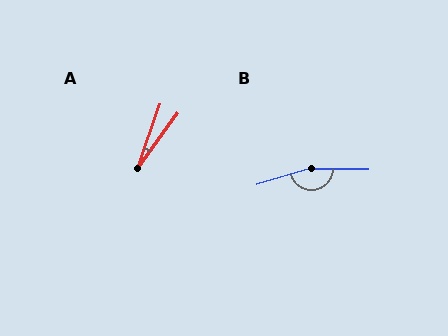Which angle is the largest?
B, at approximately 162 degrees.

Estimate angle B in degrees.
Approximately 162 degrees.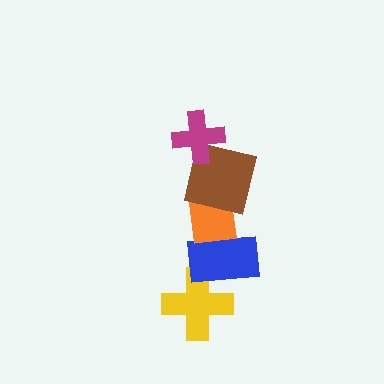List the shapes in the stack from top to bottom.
From top to bottom: the magenta cross, the brown square, the orange square, the blue rectangle, the yellow cross.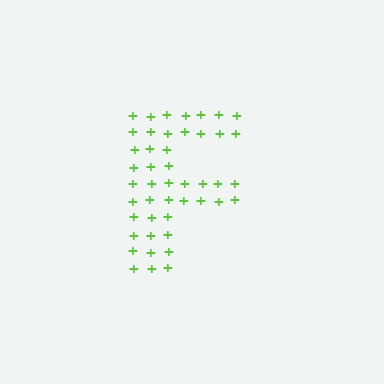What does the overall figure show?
The overall figure shows the letter F.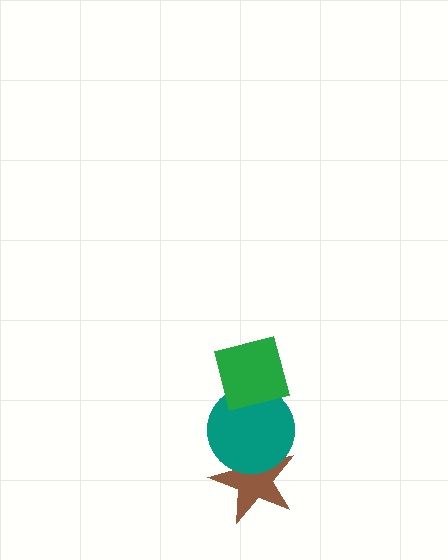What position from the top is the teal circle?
The teal circle is 2nd from the top.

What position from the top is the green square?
The green square is 1st from the top.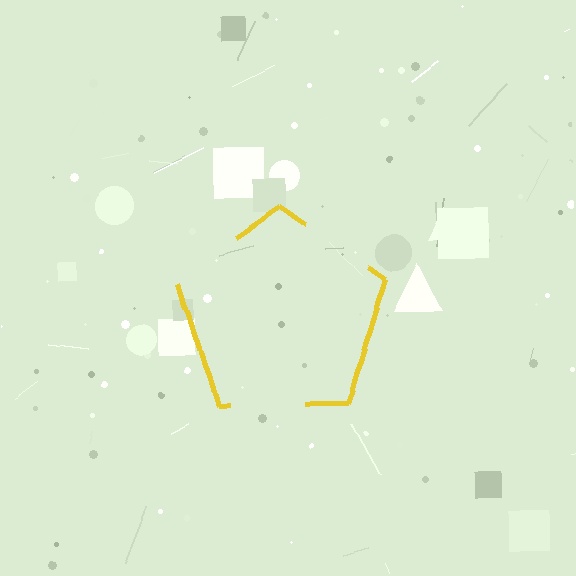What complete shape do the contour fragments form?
The contour fragments form a pentagon.